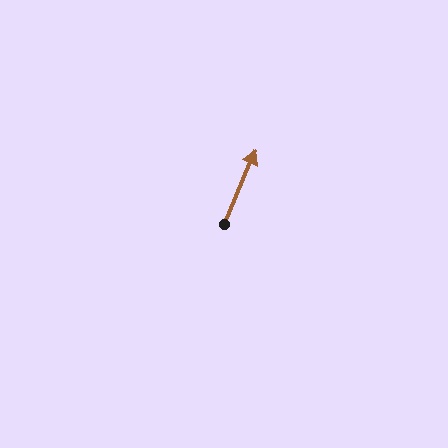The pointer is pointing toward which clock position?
Roughly 1 o'clock.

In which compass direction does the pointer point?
Northeast.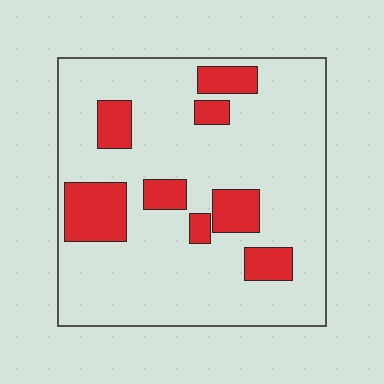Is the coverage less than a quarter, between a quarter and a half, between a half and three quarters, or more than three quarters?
Less than a quarter.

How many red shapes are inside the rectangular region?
8.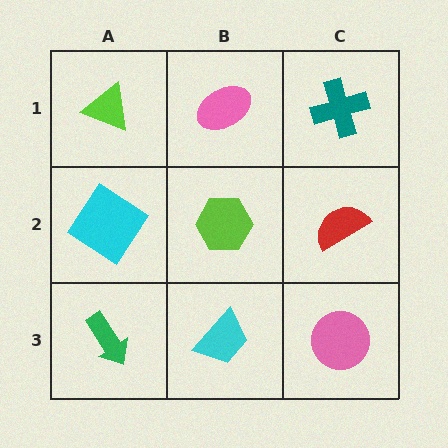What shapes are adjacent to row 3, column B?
A lime hexagon (row 2, column B), a green arrow (row 3, column A), a pink circle (row 3, column C).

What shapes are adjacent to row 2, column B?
A pink ellipse (row 1, column B), a cyan trapezoid (row 3, column B), a cyan diamond (row 2, column A), a red semicircle (row 2, column C).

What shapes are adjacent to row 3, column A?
A cyan diamond (row 2, column A), a cyan trapezoid (row 3, column B).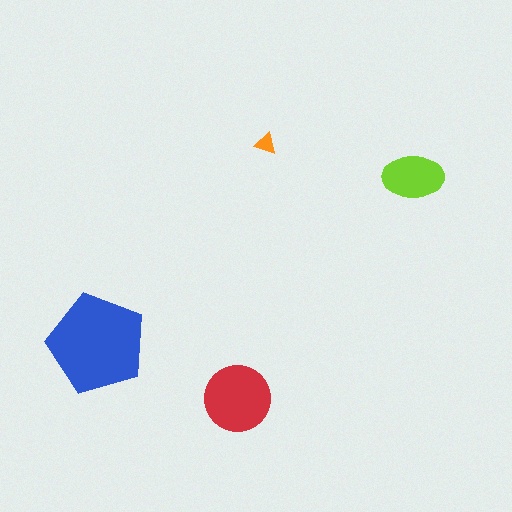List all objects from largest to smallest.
The blue pentagon, the red circle, the lime ellipse, the orange triangle.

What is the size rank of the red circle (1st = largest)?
2nd.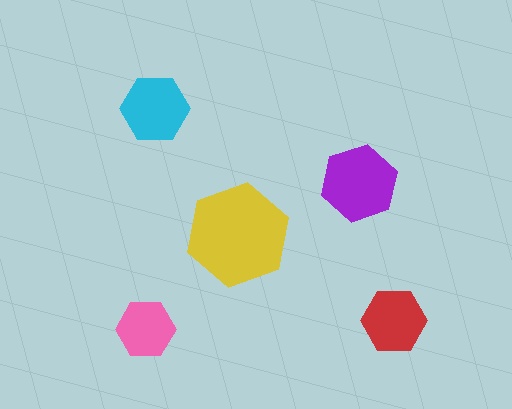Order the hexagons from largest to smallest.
the yellow one, the purple one, the cyan one, the red one, the pink one.